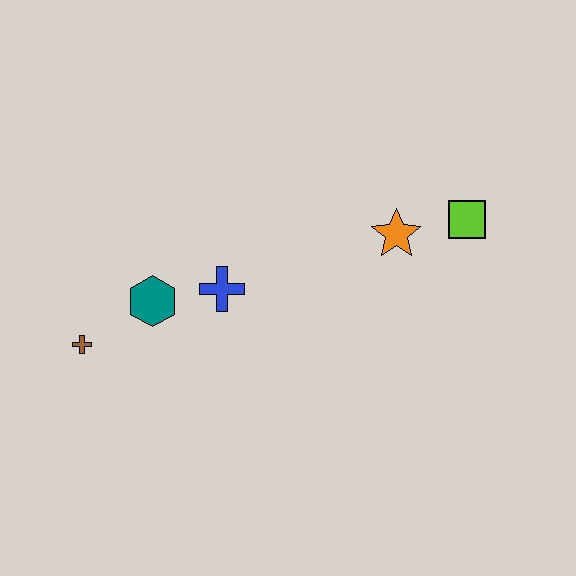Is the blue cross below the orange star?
Yes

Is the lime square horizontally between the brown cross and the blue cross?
No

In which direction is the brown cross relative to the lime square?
The brown cross is to the left of the lime square.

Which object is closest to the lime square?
The orange star is closest to the lime square.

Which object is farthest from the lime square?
The brown cross is farthest from the lime square.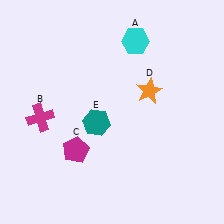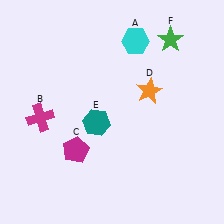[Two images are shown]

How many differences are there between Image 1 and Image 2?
There is 1 difference between the two images.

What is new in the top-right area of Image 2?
A green star (F) was added in the top-right area of Image 2.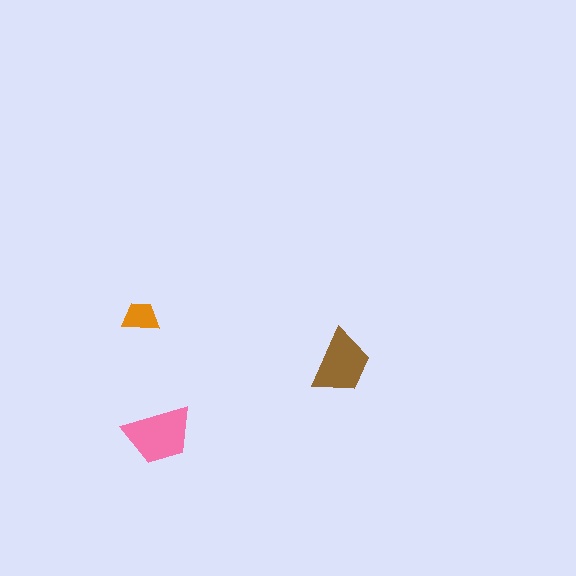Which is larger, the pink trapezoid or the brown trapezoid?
The pink one.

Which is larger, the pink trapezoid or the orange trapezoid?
The pink one.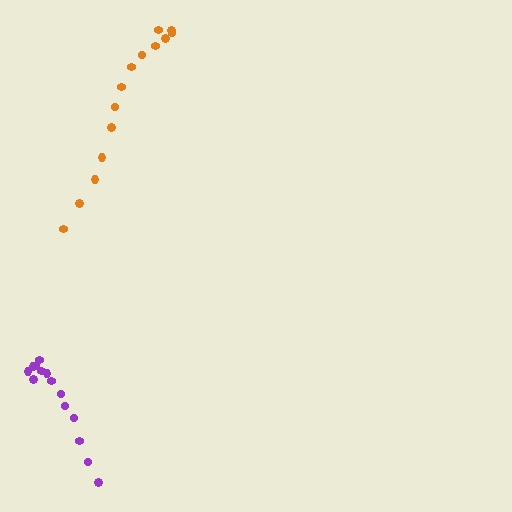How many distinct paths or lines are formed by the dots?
There are 2 distinct paths.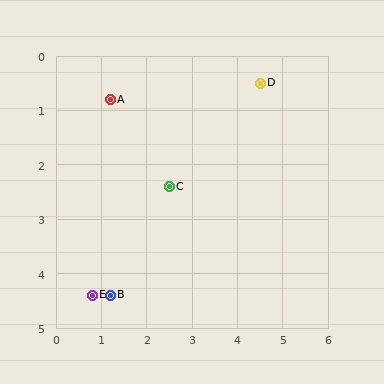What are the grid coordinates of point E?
Point E is at approximately (0.8, 4.4).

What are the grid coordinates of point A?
Point A is at approximately (1.2, 0.8).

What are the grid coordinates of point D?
Point D is at approximately (4.5, 0.5).